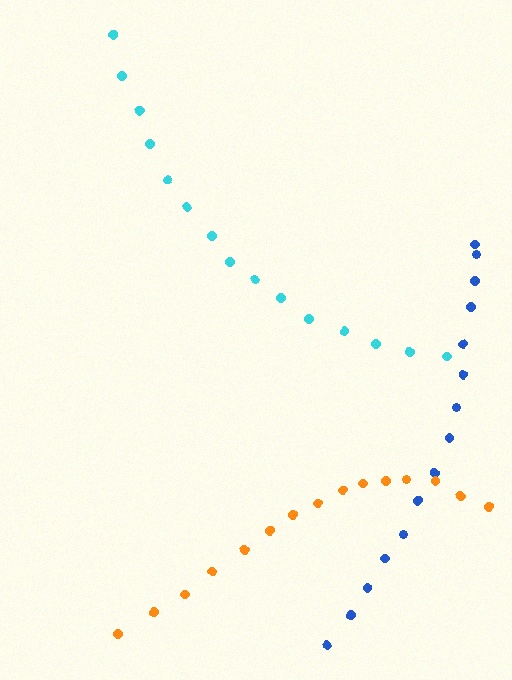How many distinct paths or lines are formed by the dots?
There are 3 distinct paths.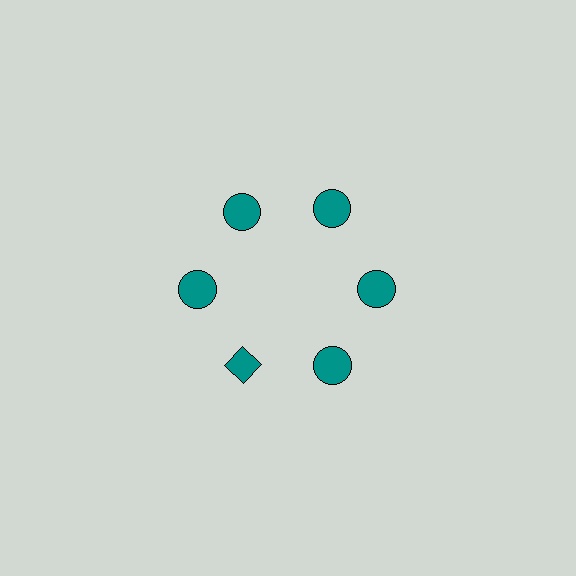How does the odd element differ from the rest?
It has a different shape: diamond instead of circle.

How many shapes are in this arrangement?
There are 6 shapes arranged in a ring pattern.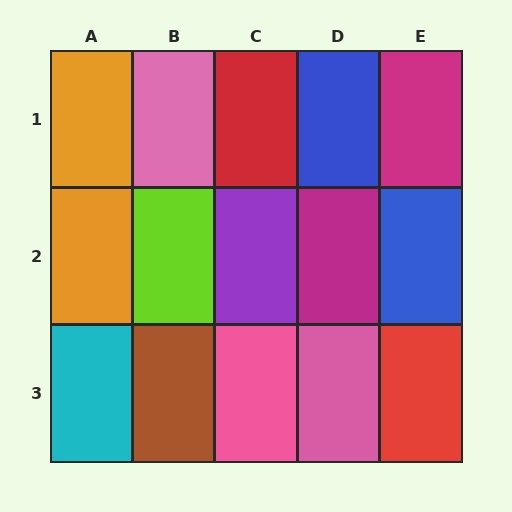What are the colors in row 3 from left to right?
Cyan, brown, pink, pink, red.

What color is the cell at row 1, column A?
Orange.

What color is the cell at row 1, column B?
Pink.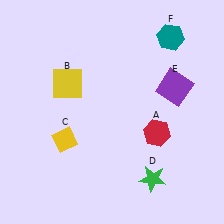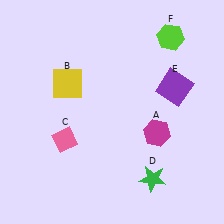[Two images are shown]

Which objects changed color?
A changed from red to magenta. C changed from yellow to pink. F changed from teal to lime.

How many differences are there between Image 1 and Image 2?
There are 3 differences between the two images.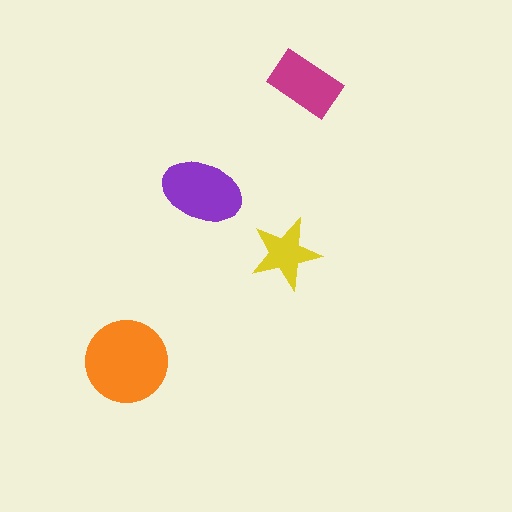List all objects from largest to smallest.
The orange circle, the purple ellipse, the magenta rectangle, the yellow star.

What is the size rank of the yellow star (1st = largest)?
4th.